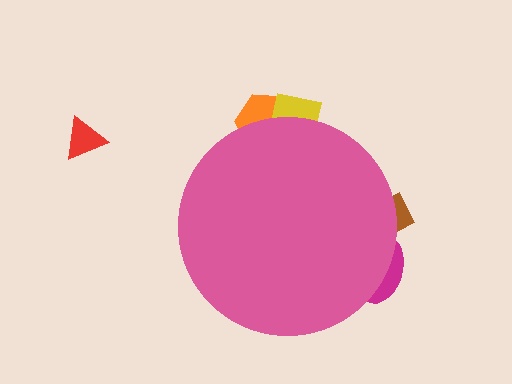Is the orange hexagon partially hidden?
Yes, the orange hexagon is partially hidden behind the pink circle.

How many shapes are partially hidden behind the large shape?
4 shapes are partially hidden.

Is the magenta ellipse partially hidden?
Yes, the magenta ellipse is partially hidden behind the pink circle.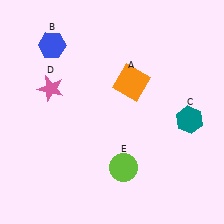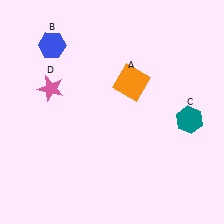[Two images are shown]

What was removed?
The lime circle (E) was removed in Image 2.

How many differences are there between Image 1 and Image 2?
There is 1 difference between the two images.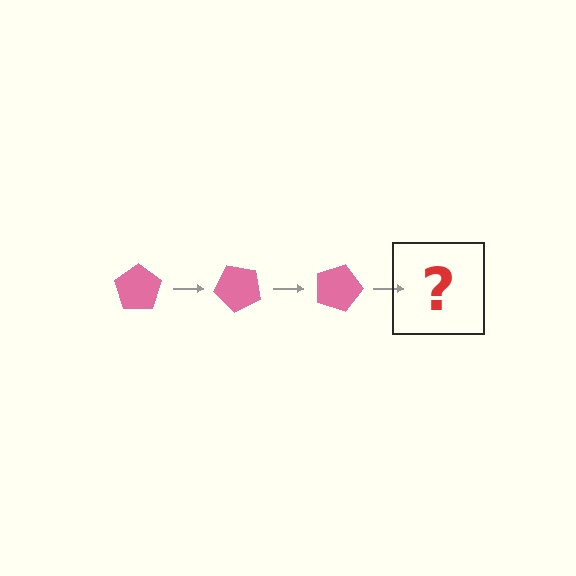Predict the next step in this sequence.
The next step is a pink pentagon rotated 135 degrees.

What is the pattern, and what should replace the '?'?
The pattern is that the pentagon rotates 45 degrees each step. The '?' should be a pink pentagon rotated 135 degrees.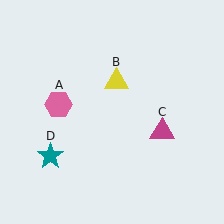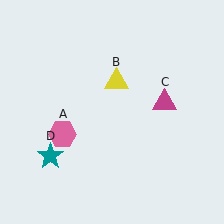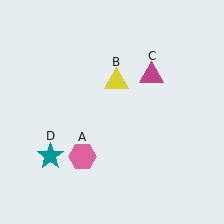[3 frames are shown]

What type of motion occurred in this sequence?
The pink hexagon (object A), magenta triangle (object C) rotated counterclockwise around the center of the scene.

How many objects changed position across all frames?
2 objects changed position: pink hexagon (object A), magenta triangle (object C).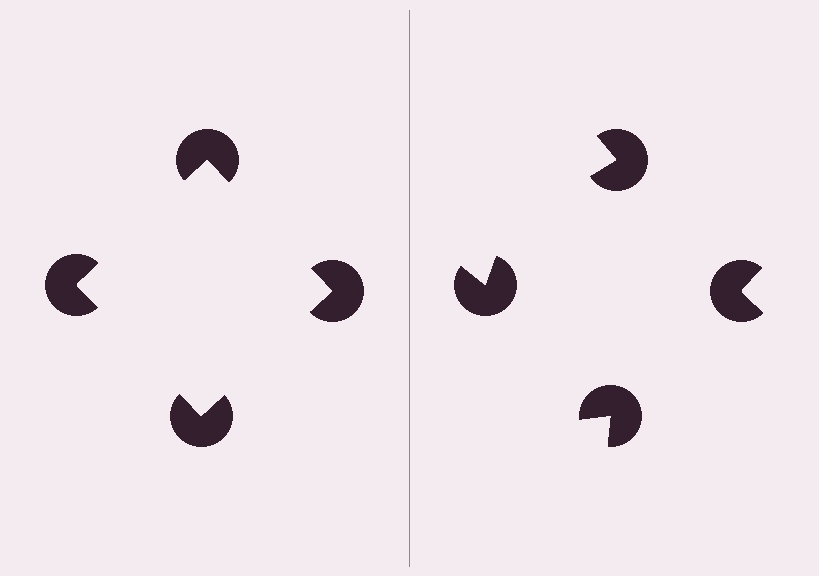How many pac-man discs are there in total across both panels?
8 — 4 on each side.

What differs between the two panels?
The pac-man discs are positioned identically on both sides; only the wedge orientations differ. On the left they align to a square; on the right they are misaligned.